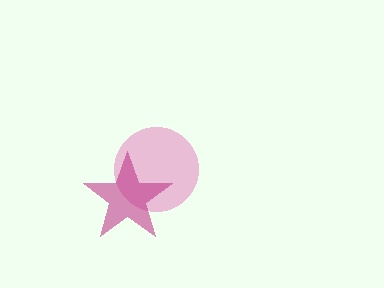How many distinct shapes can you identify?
There are 2 distinct shapes: a pink circle, a magenta star.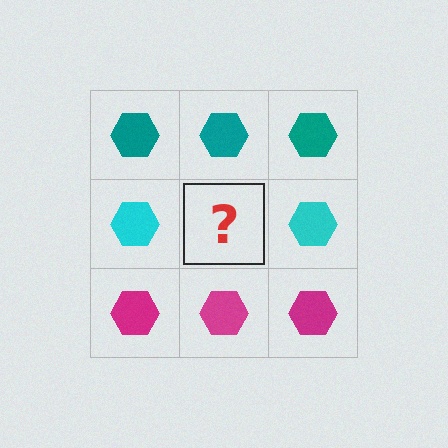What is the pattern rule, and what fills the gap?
The rule is that each row has a consistent color. The gap should be filled with a cyan hexagon.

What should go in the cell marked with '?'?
The missing cell should contain a cyan hexagon.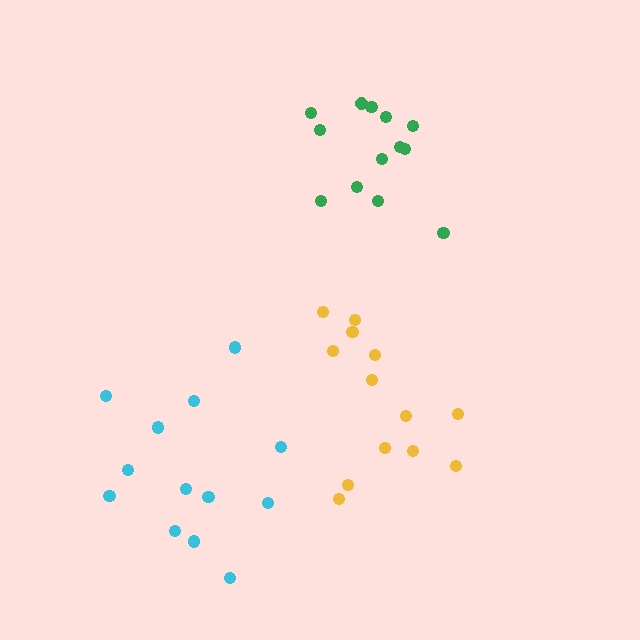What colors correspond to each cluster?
The clusters are colored: yellow, green, cyan.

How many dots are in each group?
Group 1: 13 dots, Group 2: 13 dots, Group 3: 13 dots (39 total).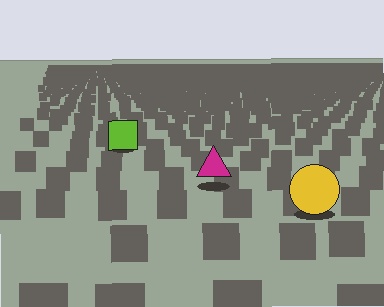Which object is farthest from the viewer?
The lime square is farthest from the viewer. It appears smaller and the ground texture around it is denser.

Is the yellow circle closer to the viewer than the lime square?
Yes. The yellow circle is closer — you can tell from the texture gradient: the ground texture is coarser near it.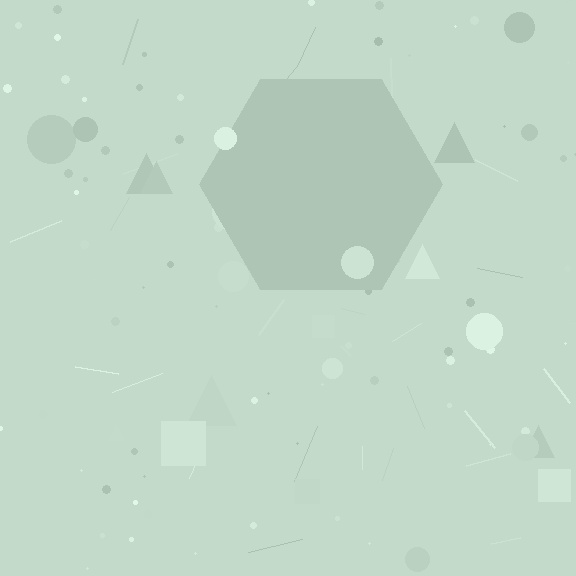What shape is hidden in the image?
A hexagon is hidden in the image.